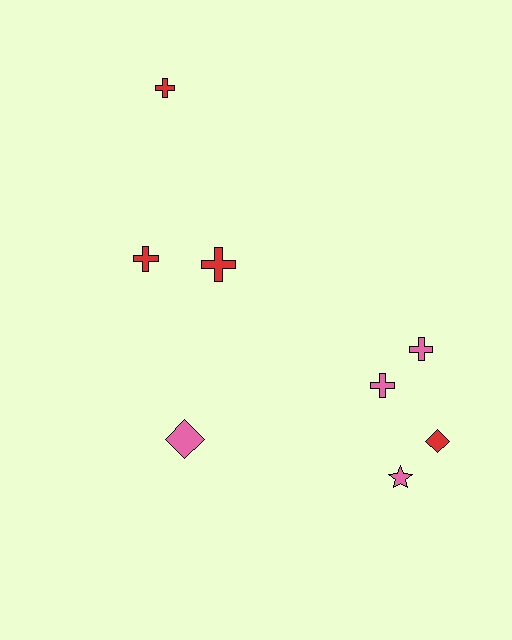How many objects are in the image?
There are 8 objects.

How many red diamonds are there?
There is 1 red diamond.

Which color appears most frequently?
Red, with 4 objects.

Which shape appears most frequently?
Cross, with 5 objects.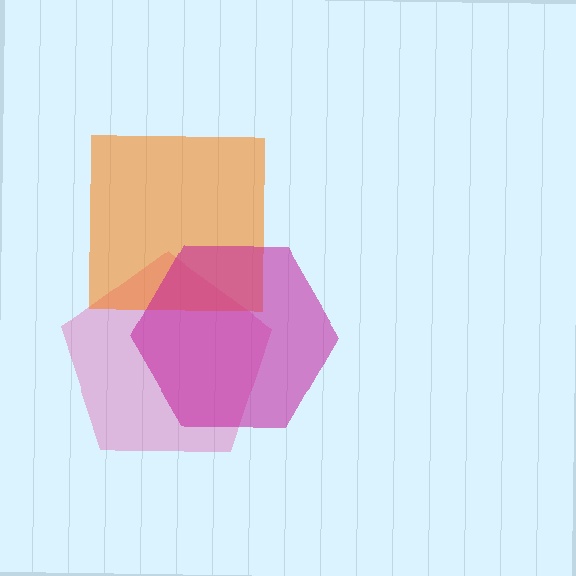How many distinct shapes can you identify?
There are 3 distinct shapes: a pink pentagon, an orange square, a magenta hexagon.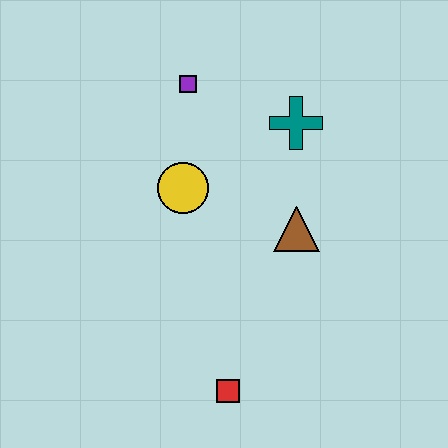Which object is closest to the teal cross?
The brown triangle is closest to the teal cross.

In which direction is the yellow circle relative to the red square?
The yellow circle is above the red square.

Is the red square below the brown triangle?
Yes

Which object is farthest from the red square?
The purple square is farthest from the red square.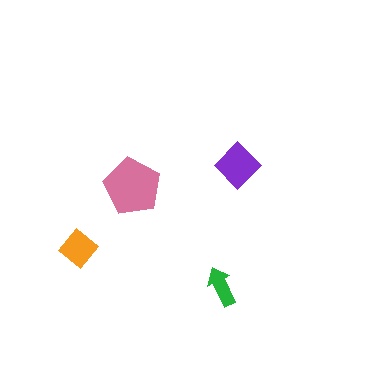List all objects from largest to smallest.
The pink pentagon, the purple diamond, the orange diamond, the green arrow.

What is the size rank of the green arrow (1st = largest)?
4th.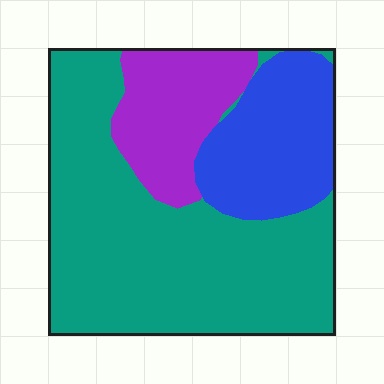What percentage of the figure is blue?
Blue covers roughly 20% of the figure.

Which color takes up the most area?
Teal, at roughly 60%.